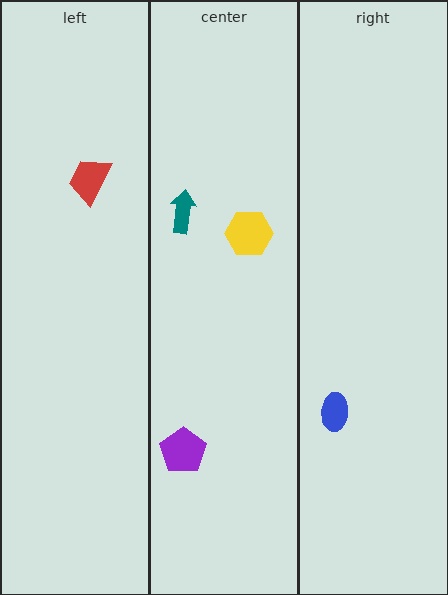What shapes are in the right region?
The blue ellipse.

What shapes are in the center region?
The teal arrow, the yellow hexagon, the purple pentagon.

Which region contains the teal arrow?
The center region.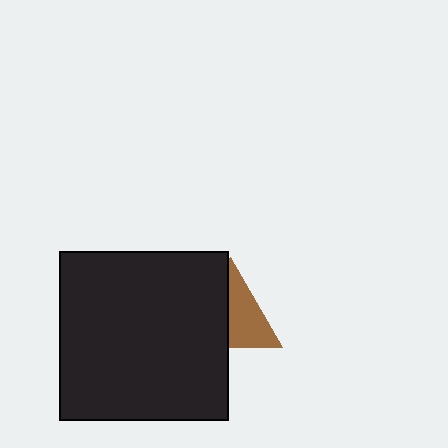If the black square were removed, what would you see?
You would see the complete brown triangle.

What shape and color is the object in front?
The object in front is a black square.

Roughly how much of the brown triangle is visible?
About half of it is visible (roughly 52%).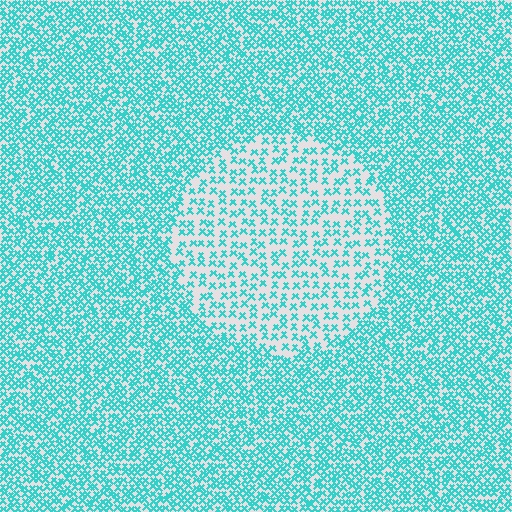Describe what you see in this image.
The image contains small cyan elements arranged at two different densities. A circle-shaped region is visible where the elements are less densely packed than the surrounding area.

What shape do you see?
I see a circle.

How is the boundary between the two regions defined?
The boundary is defined by a change in element density (approximately 2.1x ratio). All elements are the same color, size, and shape.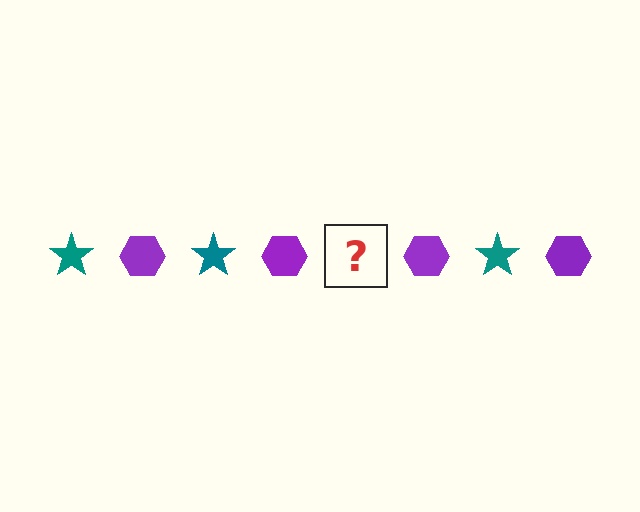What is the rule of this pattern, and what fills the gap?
The rule is that the pattern alternates between teal star and purple hexagon. The gap should be filled with a teal star.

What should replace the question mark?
The question mark should be replaced with a teal star.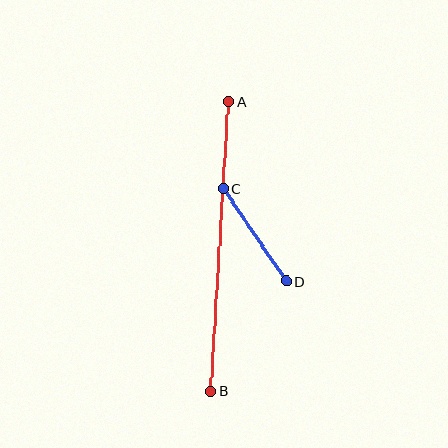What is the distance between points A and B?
The distance is approximately 289 pixels.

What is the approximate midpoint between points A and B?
The midpoint is at approximately (220, 246) pixels.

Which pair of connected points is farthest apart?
Points A and B are farthest apart.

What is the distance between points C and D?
The distance is approximately 112 pixels.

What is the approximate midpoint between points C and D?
The midpoint is at approximately (255, 235) pixels.